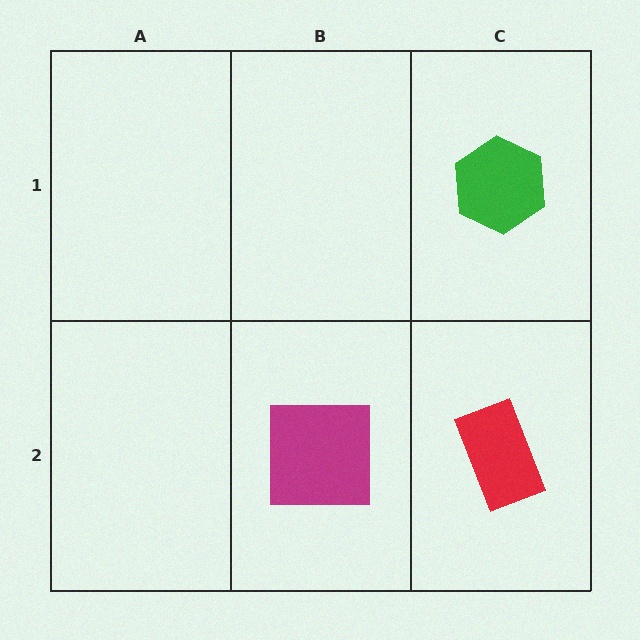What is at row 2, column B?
A magenta square.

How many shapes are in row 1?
1 shape.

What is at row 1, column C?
A green hexagon.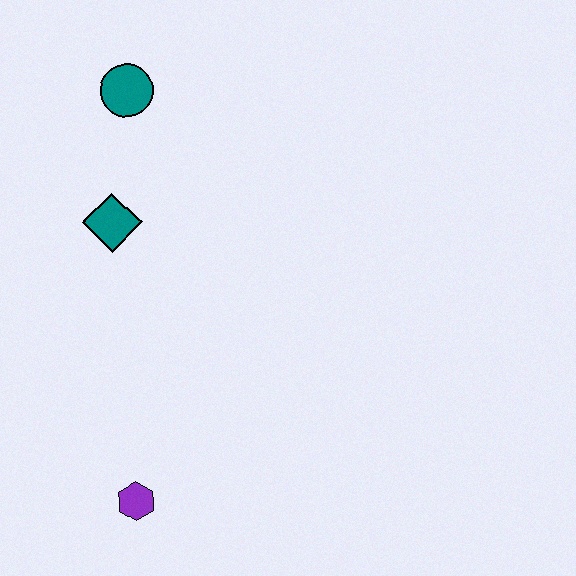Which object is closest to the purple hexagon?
The teal diamond is closest to the purple hexagon.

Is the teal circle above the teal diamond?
Yes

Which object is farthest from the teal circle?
The purple hexagon is farthest from the teal circle.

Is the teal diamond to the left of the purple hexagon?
Yes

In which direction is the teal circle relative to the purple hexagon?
The teal circle is above the purple hexagon.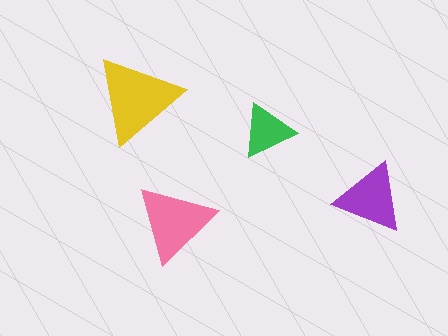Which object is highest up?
The yellow triangle is topmost.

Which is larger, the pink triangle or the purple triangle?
The pink one.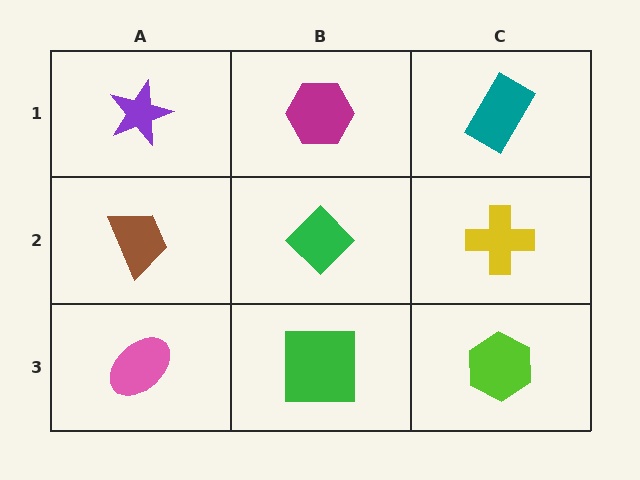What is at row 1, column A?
A purple star.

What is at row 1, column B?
A magenta hexagon.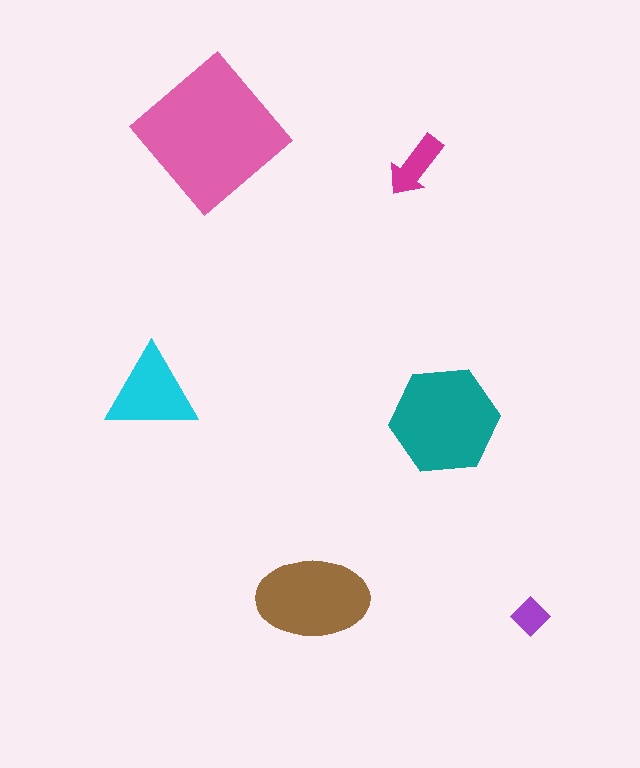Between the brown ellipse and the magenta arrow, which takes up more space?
The brown ellipse.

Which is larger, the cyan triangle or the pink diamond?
The pink diamond.